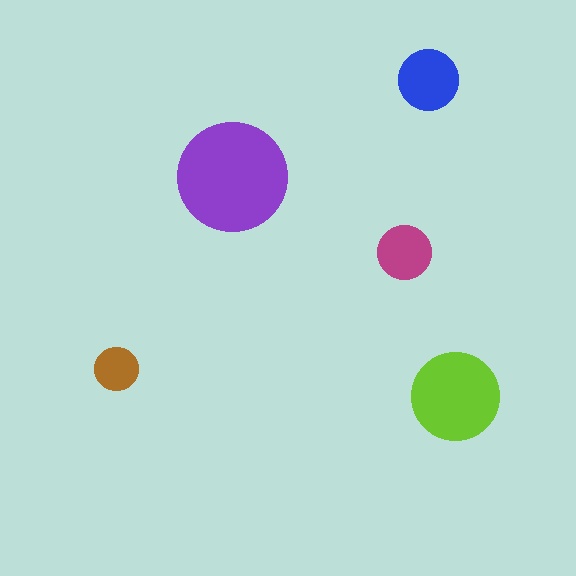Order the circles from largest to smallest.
the purple one, the lime one, the blue one, the magenta one, the brown one.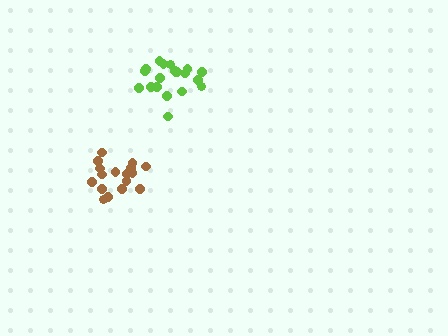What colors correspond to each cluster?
The clusters are colored: brown, lime.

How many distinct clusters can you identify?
There are 2 distinct clusters.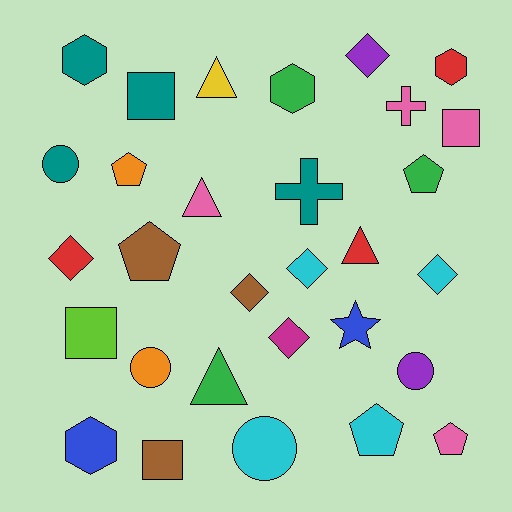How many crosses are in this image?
There are 2 crosses.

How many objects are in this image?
There are 30 objects.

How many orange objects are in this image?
There are 2 orange objects.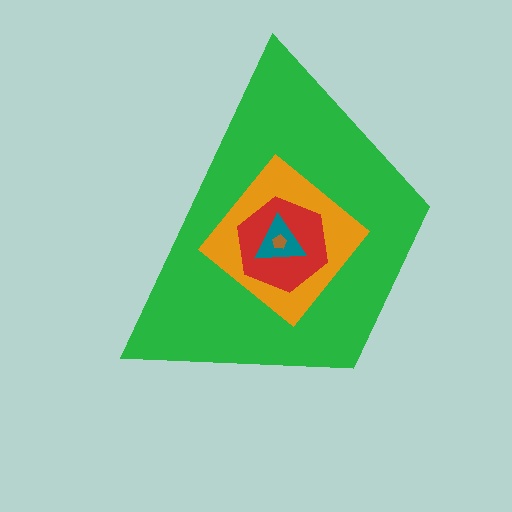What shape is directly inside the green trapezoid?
The orange diamond.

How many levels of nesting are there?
5.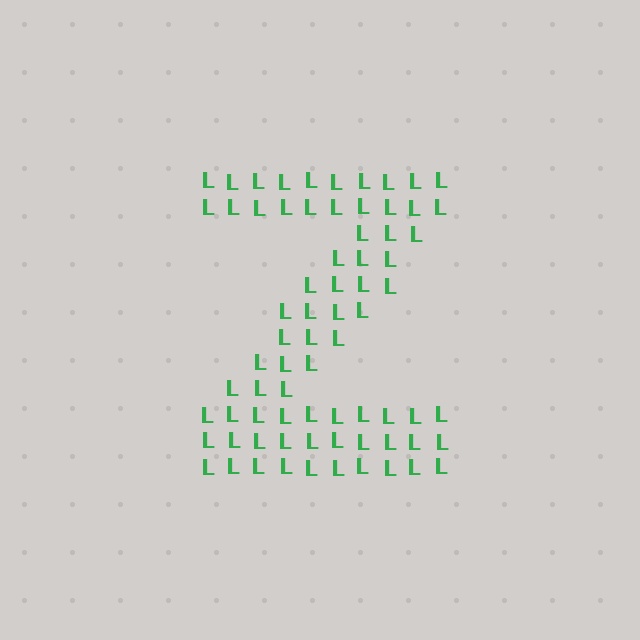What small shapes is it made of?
It is made of small letter L's.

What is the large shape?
The large shape is the letter Z.